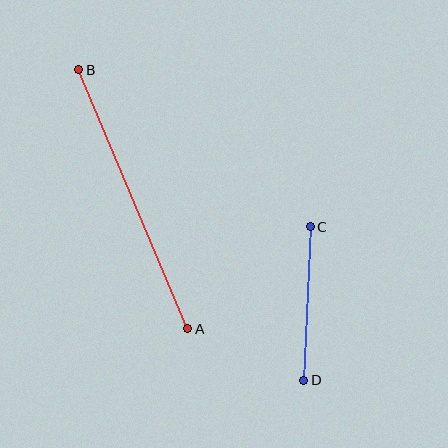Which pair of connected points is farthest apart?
Points A and B are farthest apart.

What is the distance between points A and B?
The distance is approximately 281 pixels.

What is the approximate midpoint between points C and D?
The midpoint is at approximately (307, 303) pixels.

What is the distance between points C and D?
The distance is approximately 154 pixels.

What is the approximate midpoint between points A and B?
The midpoint is at approximately (133, 199) pixels.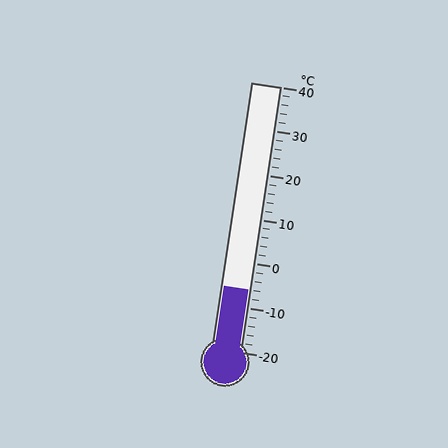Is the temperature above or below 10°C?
The temperature is below 10°C.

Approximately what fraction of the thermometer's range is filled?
The thermometer is filled to approximately 25% of its range.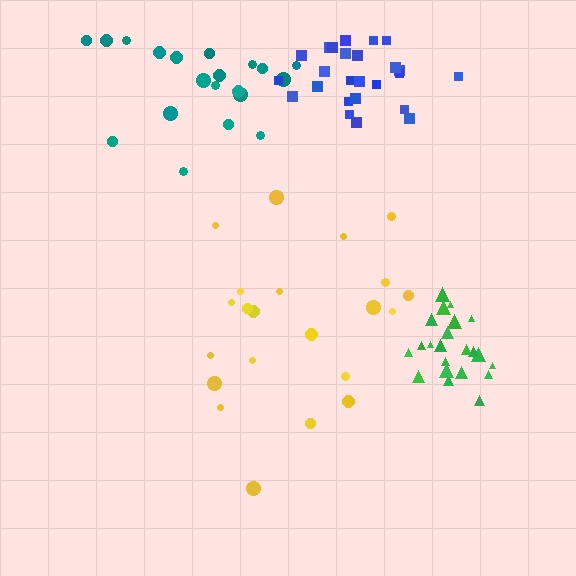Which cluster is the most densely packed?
Green.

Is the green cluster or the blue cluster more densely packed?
Green.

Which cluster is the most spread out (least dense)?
Yellow.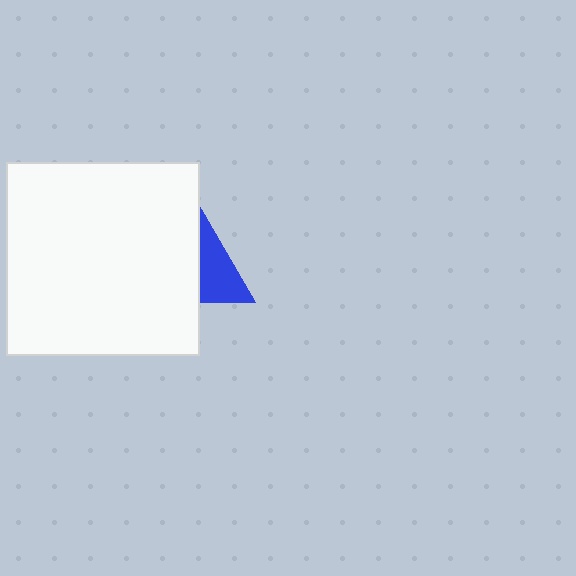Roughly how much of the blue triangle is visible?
A small part of it is visible (roughly 38%).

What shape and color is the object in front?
The object in front is a white square.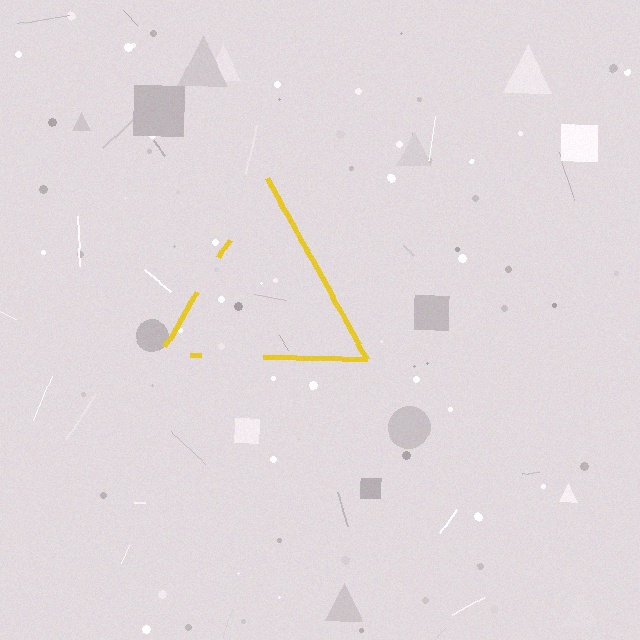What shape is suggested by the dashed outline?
The dashed outline suggests a triangle.